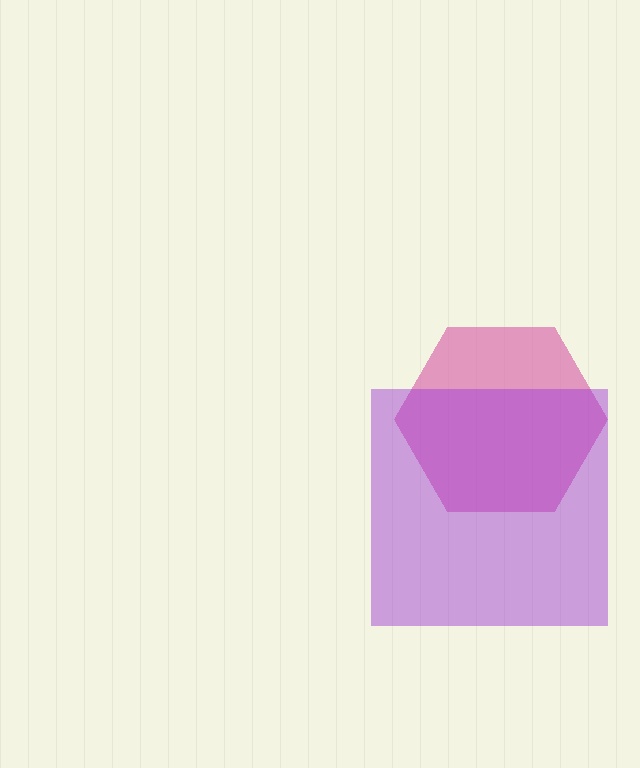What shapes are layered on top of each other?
The layered shapes are: a pink hexagon, a purple square.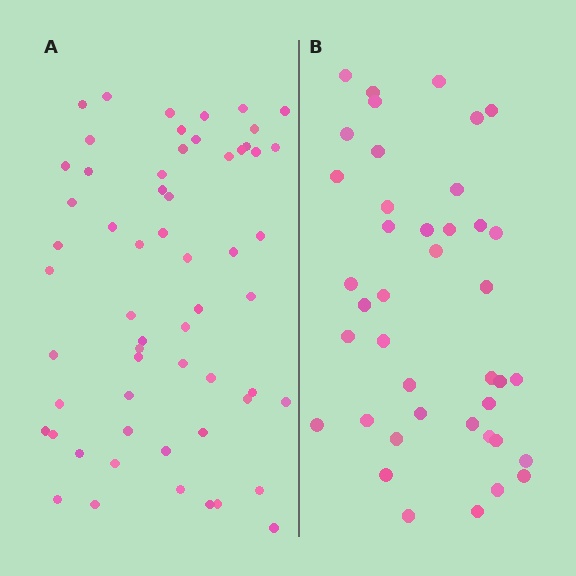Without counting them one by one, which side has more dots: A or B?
Region A (the left region) has more dots.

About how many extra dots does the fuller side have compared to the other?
Region A has approximately 20 more dots than region B.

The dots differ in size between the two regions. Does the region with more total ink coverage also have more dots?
No. Region B has more total ink coverage because its dots are larger, but region A actually contains more individual dots. Total area can be misleading — the number of items is what matters here.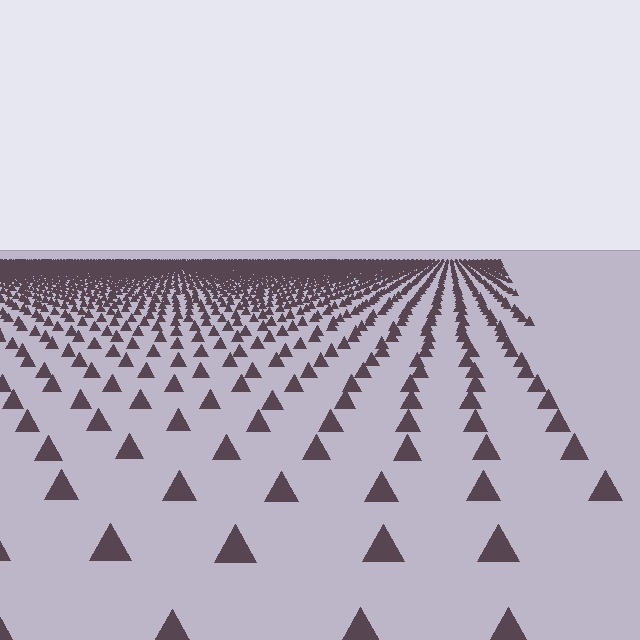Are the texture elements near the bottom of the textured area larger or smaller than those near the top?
Larger. Near the bottom, elements are closer to the viewer and appear at a bigger on-screen size.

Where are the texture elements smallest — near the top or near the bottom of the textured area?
Near the top.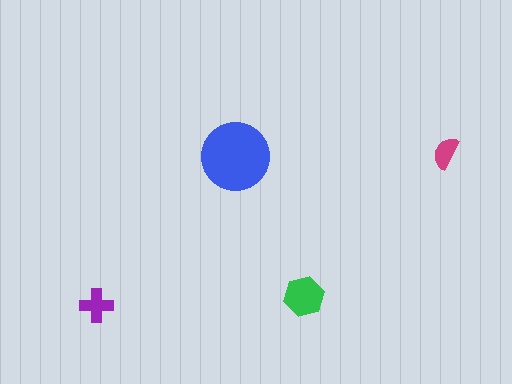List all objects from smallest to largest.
The magenta semicircle, the purple cross, the green hexagon, the blue circle.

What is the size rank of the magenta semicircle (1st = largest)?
4th.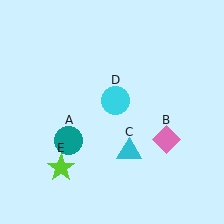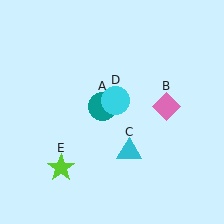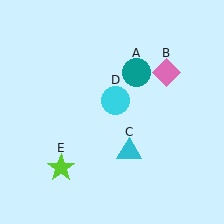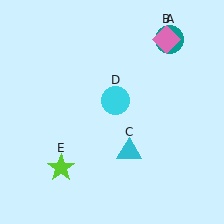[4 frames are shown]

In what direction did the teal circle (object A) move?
The teal circle (object A) moved up and to the right.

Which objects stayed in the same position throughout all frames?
Cyan triangle (object C) and cyan circle (object D) and lime star (object E) remained stationary.